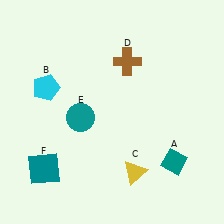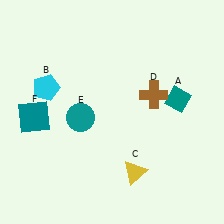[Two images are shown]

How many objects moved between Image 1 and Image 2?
3 objects moved between the two images.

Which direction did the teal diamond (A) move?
The teal diamond (A) moved up.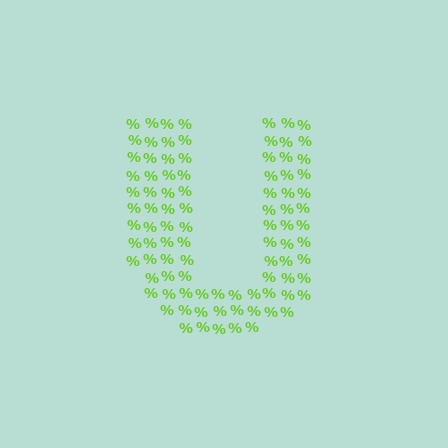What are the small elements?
The small elements are percent signs.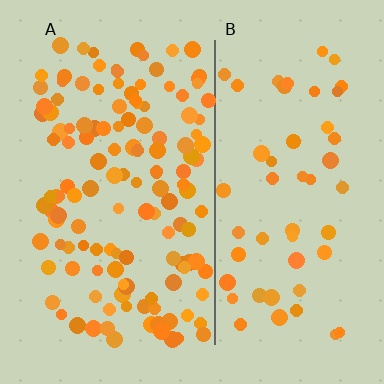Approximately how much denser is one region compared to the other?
Approximately 2.5× — region A over region B.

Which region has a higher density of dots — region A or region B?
A (the left).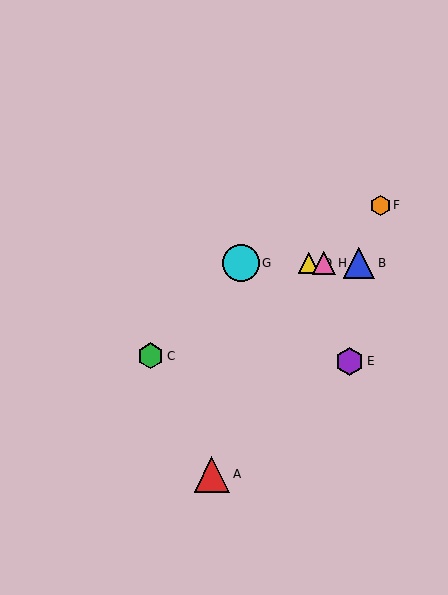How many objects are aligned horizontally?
4 objects (B, D, G, H) are aligned horizontally.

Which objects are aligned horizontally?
Objects B, D, G, H are aligned horizontally.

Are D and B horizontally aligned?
Yes, both are at y≈263.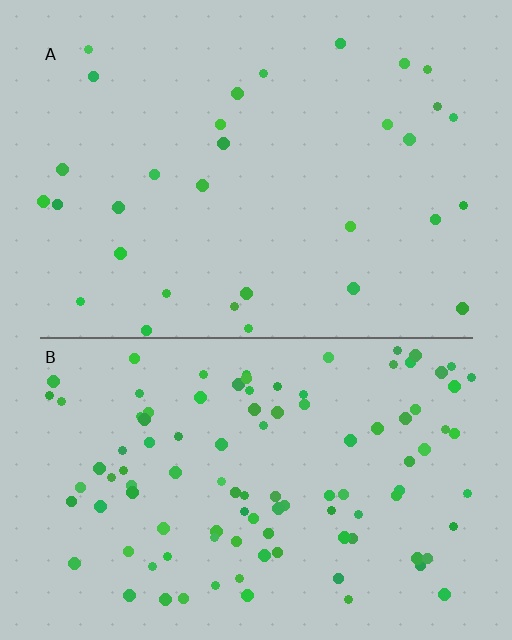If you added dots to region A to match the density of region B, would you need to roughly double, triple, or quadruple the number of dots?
Approximately triple.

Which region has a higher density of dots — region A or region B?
B (the bottom).